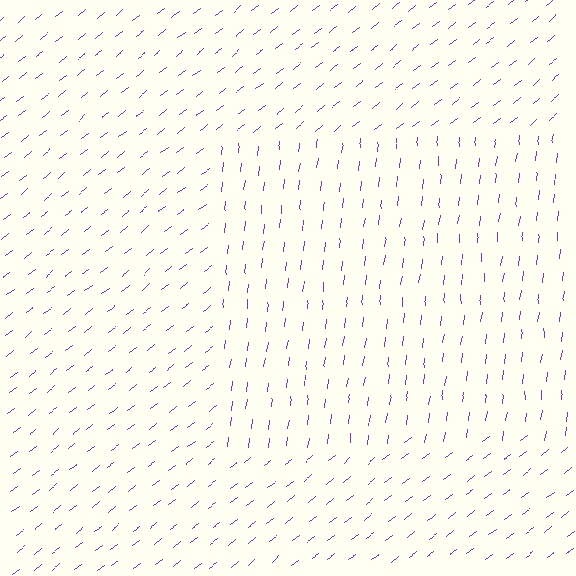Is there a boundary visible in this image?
Yes, there is a texture boundary formed by a change in line orientation.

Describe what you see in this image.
The image is filled with small purple line segments. A rectangle region in the image has lines oriented differently from the surrounding lines, creating a visible texture boundary.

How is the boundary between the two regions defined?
The boundary is defined purely by a change in line orientation (approximately 45 degrees difference). All lines are the same color and thickness.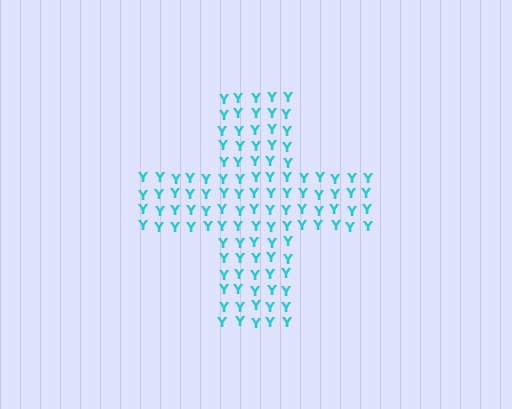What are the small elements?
The small elements are letter Y's.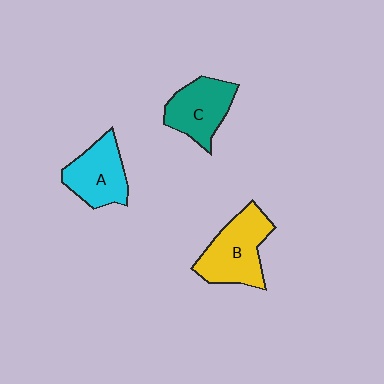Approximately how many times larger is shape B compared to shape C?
Approximately 1.2 times.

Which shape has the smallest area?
Shape A (cyan).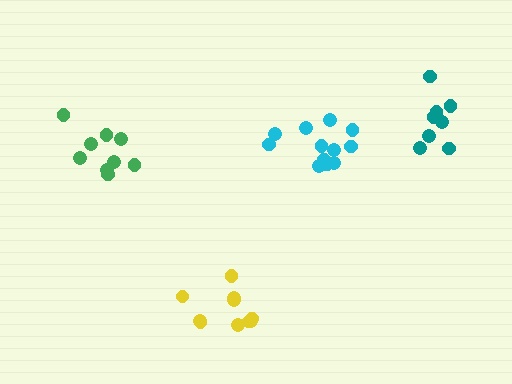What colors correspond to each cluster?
The clusters are colored: teal, yellow, cyan, green.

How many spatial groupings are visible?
There are 4 spatial groupings.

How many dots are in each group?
Group 1: 8 dots, Group 2: 10 dots, Group 3: 12 dots, Group 4: 9 dots (39 total).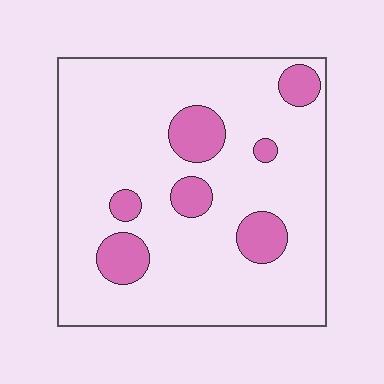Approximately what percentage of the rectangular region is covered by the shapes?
Approximately 15%.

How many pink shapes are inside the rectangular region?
7.